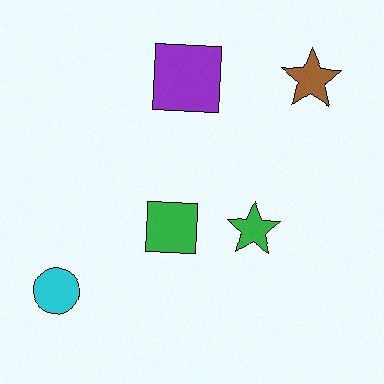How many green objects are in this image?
There are 2 green objects.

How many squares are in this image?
There are 2 squares.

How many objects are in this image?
There are 5 objects.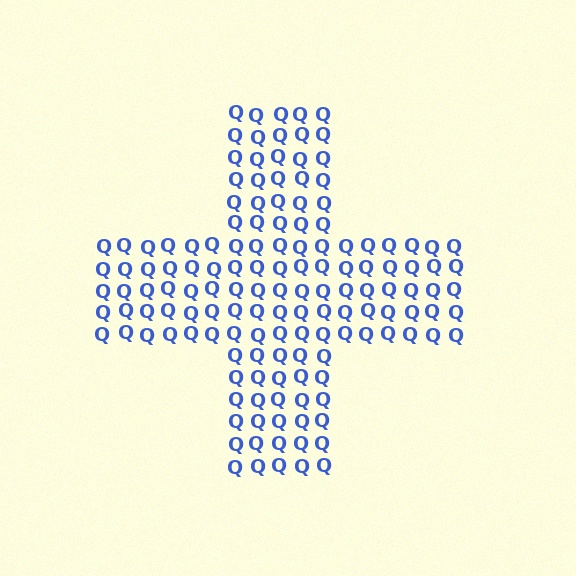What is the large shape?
The large shape is a cross.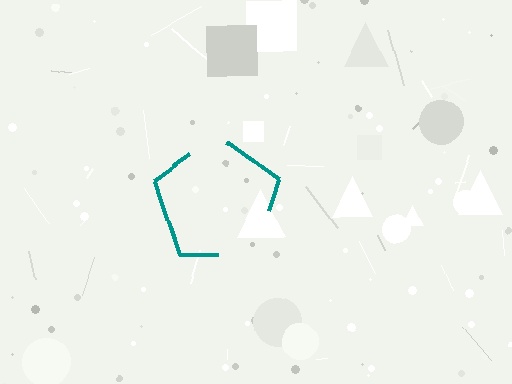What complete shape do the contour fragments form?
The contour fragments form a pentagon.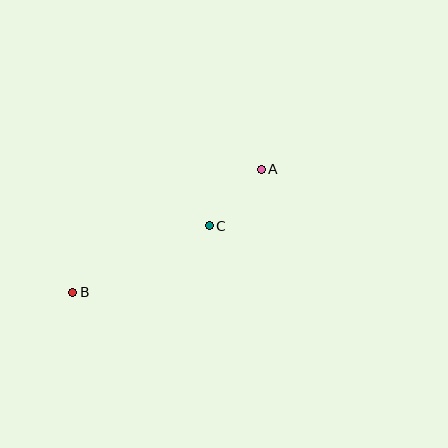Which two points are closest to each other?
Points A and C are closest to each other.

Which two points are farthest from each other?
Points A and B are farthest from each other.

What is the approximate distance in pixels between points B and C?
The distance between B and C is approximately 152 pixels.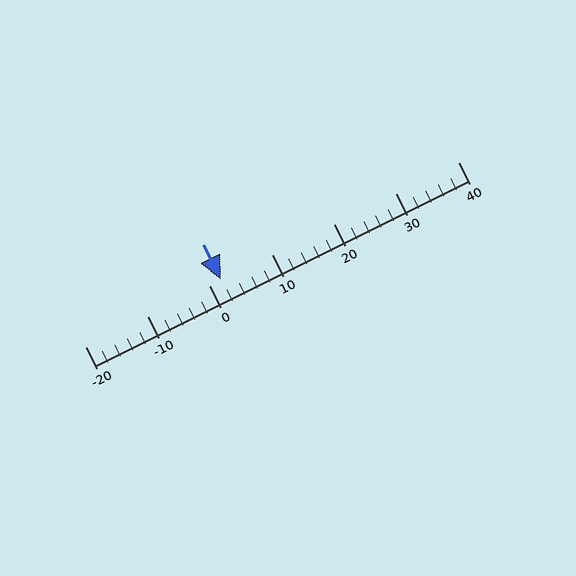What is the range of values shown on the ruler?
The ruler shows values from -20 to 40.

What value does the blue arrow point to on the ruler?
The blue arrow points to approximately 2.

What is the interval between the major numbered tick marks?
The major tick marks are spaced 10 units apart.